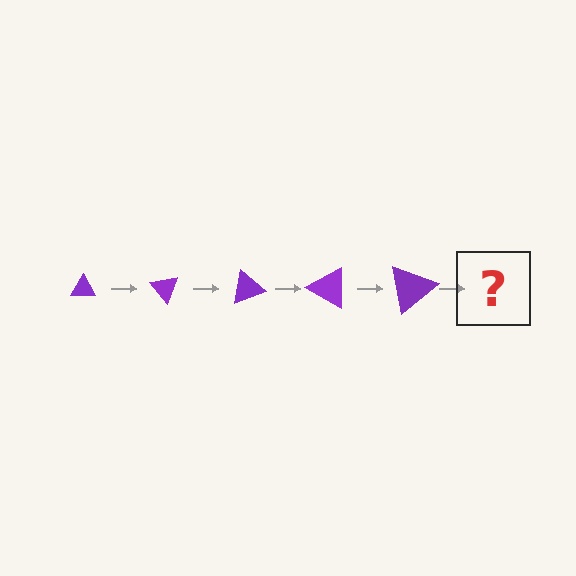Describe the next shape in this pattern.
It should be a triangle, larger than the previous one and rotated 250 degrees from the start.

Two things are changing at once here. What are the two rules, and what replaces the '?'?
The two rules are that the triangle grows larger each step and it rotates 50 degrees each step. The '?' should be a triangle, larger than the previous one and rotated 250 degrees from the start.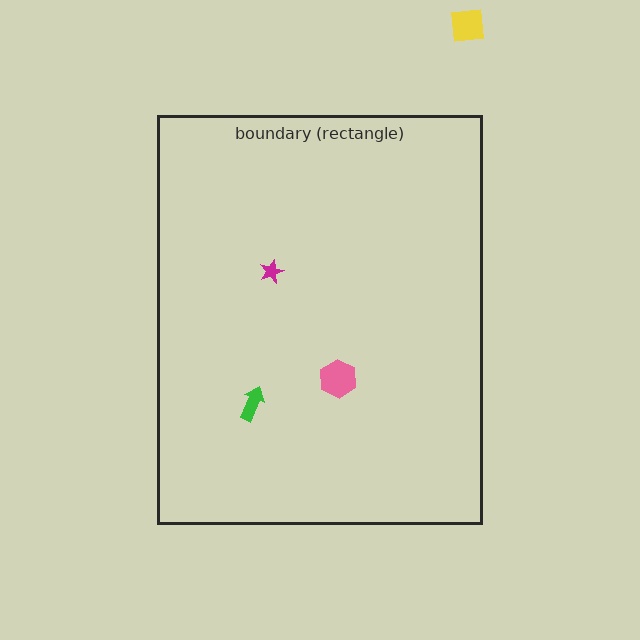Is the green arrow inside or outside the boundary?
Inside.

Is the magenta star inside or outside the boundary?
Inside.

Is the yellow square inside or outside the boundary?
Outside.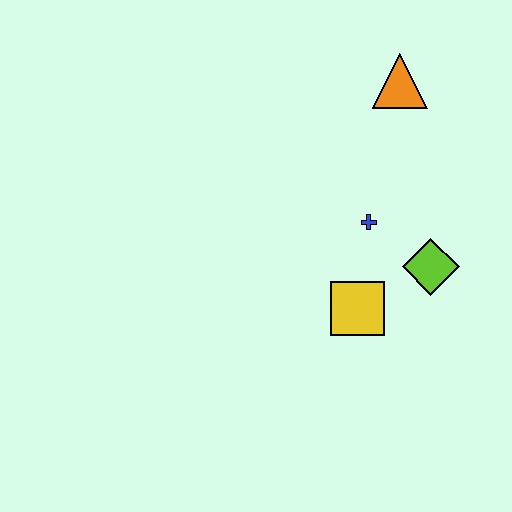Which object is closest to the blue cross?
The lime diamond is closest to the blue cross.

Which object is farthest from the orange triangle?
The yellow square is farthest from the orange triangle.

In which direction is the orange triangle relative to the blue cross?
The orange triangle is above the blue cross.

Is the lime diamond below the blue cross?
Yes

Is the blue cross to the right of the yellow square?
Yes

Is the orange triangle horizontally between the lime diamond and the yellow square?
Yes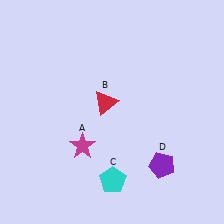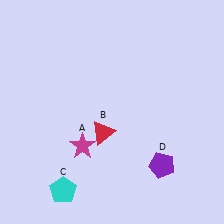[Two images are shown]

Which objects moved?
The objects that moved are: the red triangle (B), the cyan pentagon (C).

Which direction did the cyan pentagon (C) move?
The cyan pentagon (C) moved left.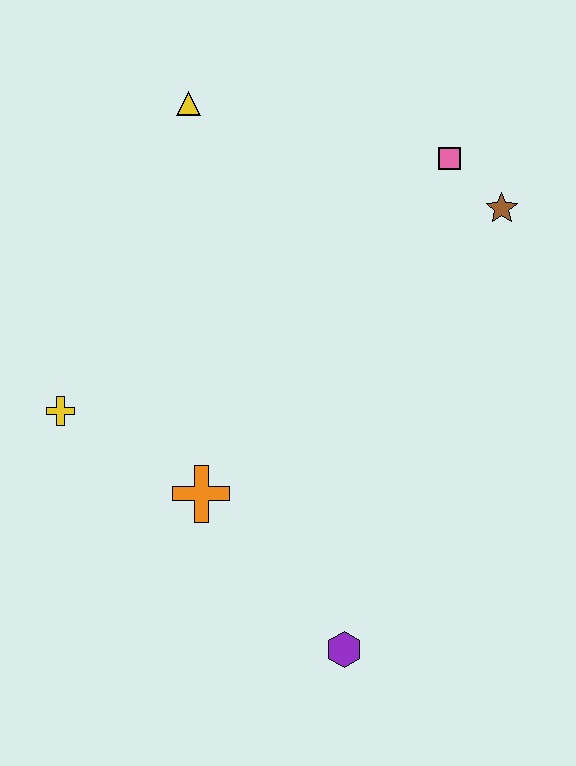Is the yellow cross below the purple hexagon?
No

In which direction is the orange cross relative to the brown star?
The orange cross is to the left of the brown star.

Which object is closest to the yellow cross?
The orange cross is closest to the yellow cross.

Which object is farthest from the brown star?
The yellow cross is farthest from the brown star.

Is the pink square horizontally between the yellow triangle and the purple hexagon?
No